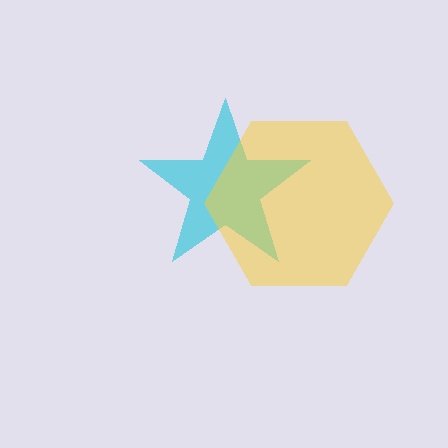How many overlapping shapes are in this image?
There are 2 overlapping shapes in the image.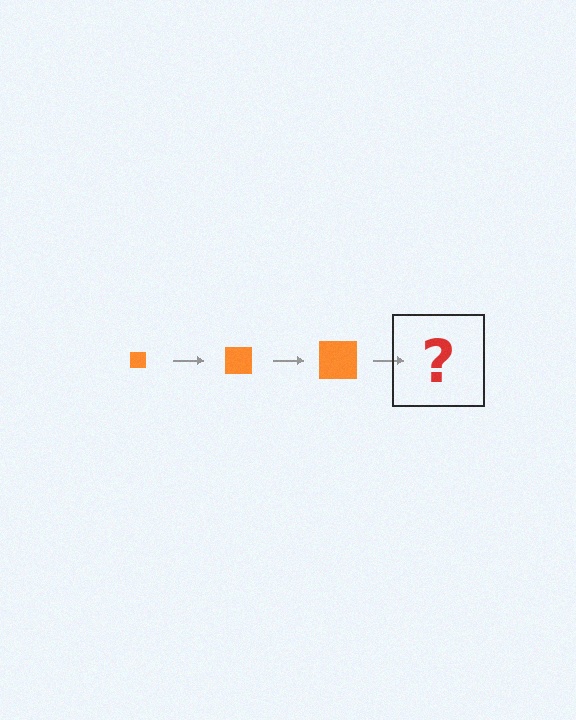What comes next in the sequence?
The next element should be an orange square, larger than the previous one.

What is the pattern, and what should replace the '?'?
The pattern is that the square gets progressively larger each step. The '?' should be an orange square, larger than the previous one.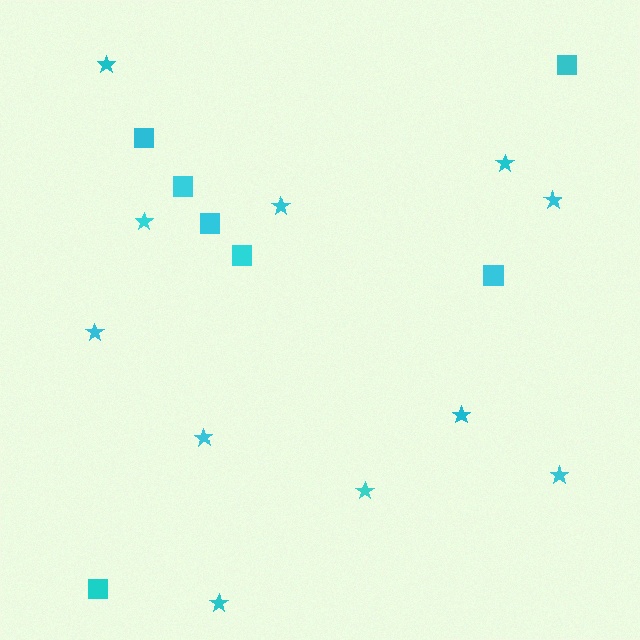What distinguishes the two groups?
There are 2 groups: one group of stars (11) and one group of squares (7).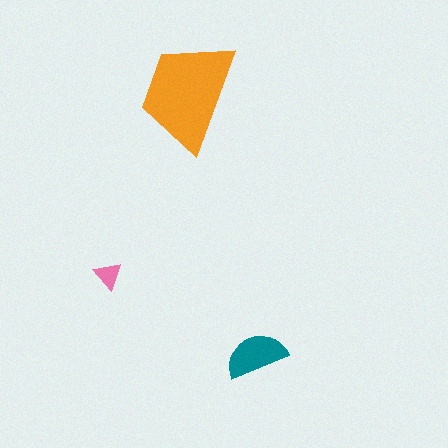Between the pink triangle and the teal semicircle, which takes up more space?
The teal semicircle.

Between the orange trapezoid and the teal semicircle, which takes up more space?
The orange trapezoid.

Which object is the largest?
The orange trapezoid.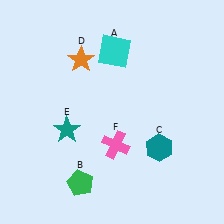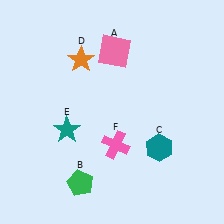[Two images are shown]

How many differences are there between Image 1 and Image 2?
There is 1 difference between the two images.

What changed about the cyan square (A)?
In Image 1, A is cyan. In Image 2, it changed to pink.